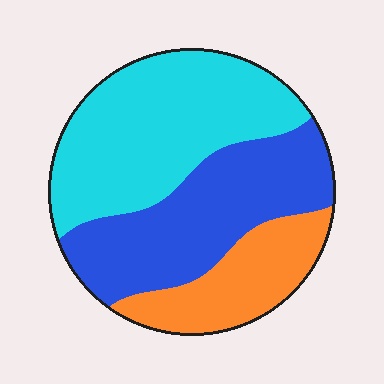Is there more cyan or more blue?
Cyan.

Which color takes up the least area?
Orange, at roughly 20%.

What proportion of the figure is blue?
Blue takes up between a third and a half of the figure.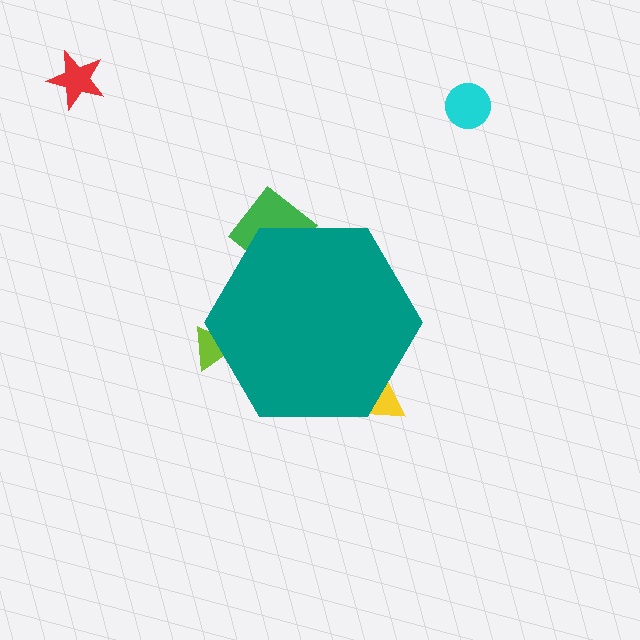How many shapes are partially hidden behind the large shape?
3 shapes are partially hidden.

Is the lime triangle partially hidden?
Yes, the lime triangle is partially hidden behind the teal hexagon.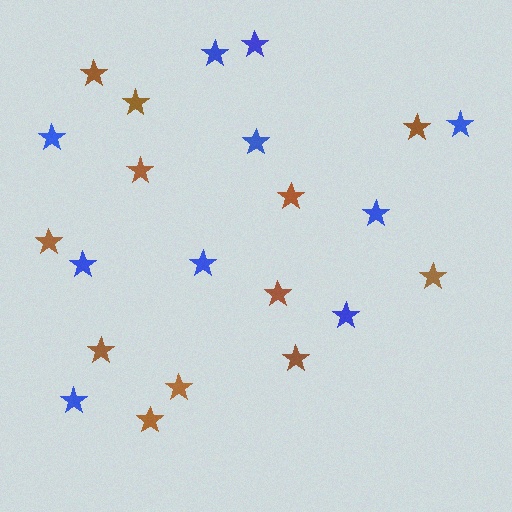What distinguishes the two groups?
There are 2 groups: one group of blue stars (10) and one group of brown stars (12).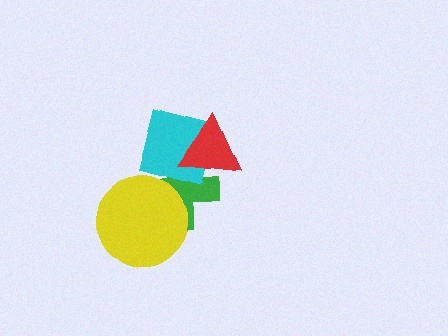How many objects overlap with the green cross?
3 objects overlap with the green cross.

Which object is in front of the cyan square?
The red triangle is in front of the cyan square.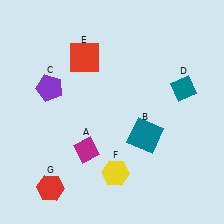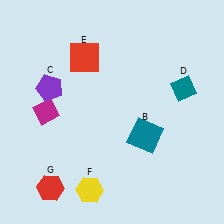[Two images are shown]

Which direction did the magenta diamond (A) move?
The magenta diamond (A) moved left.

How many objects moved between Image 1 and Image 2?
2 objects moved between the two images.